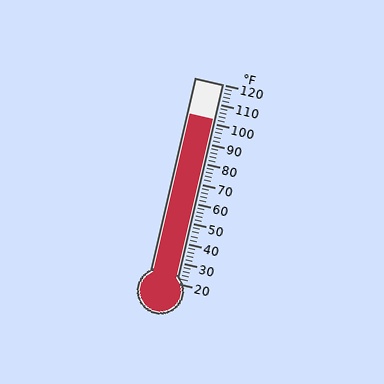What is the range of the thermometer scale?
The thermometer scale ranges from 20°F to 120°F.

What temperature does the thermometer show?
The thermometer shows approximately 102°F.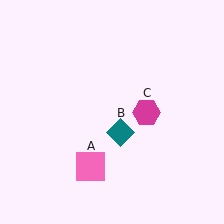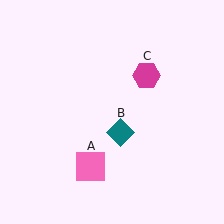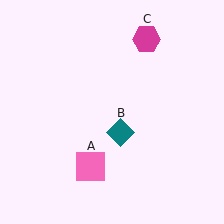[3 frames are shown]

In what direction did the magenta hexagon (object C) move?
The magenta hexagon (object C) moved up.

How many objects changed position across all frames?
1 object changed position: magenta hexagon (object C).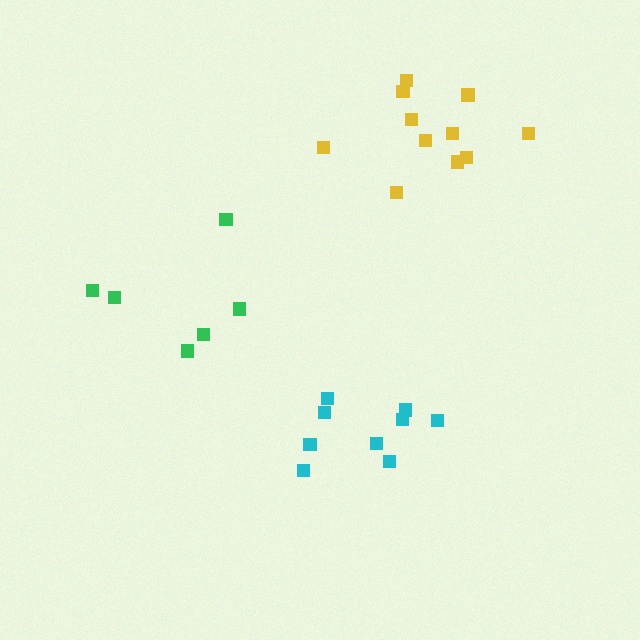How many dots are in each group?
Group 1: 9 dots, Group 2: 11 dots, Group 3: 6 dots (26 total).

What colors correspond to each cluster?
The clusters are colored: cyan, yellow, green.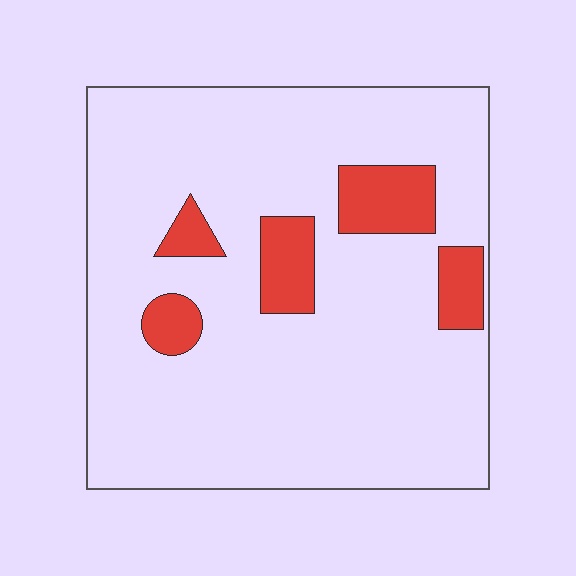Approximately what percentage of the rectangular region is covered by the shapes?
Approximately 15%.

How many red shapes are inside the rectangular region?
5.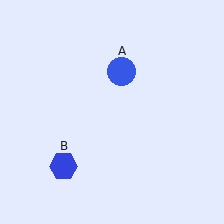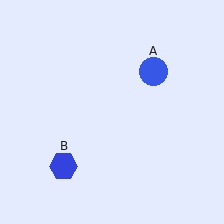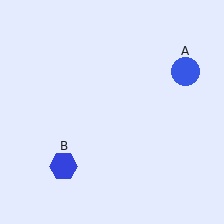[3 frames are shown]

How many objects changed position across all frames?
1 object changed position: blue circle (object A).